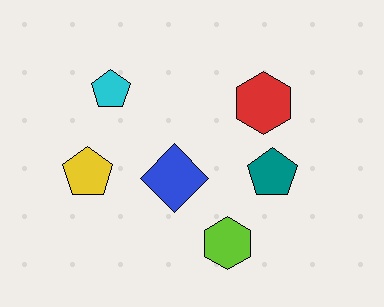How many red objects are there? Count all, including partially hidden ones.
There is 1 red object.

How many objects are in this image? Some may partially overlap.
There are 6 objects.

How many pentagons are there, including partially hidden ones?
There are 3 pentagons.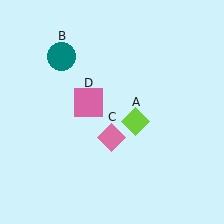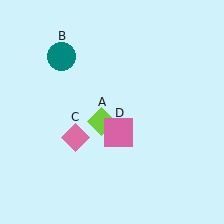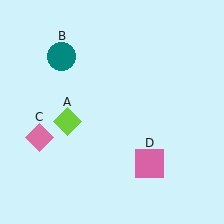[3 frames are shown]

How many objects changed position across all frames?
3 objects changed position: lime diamond (object A), pink diamond (object C), pink square (object D).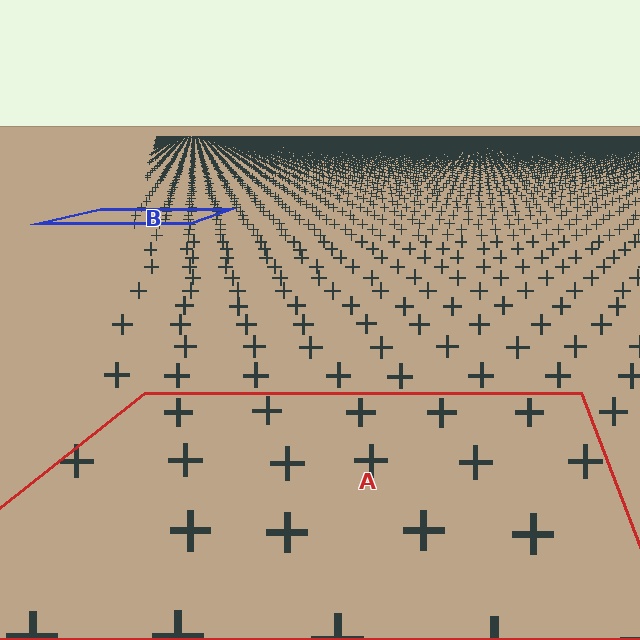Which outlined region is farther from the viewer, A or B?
Region B is farther from the viewer — the texture elements inside it appear smaller and more densely packed.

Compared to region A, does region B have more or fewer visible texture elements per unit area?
Region B has more texture elements per unit area — they are packed more densely because it is farther away.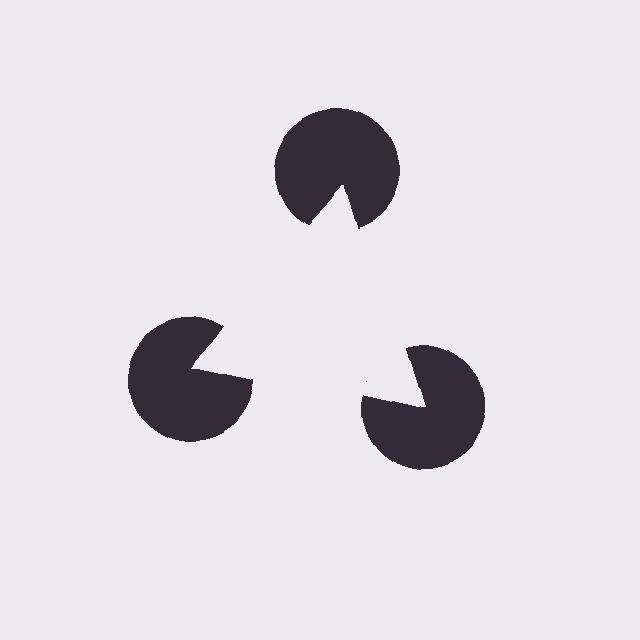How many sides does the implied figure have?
3 sides.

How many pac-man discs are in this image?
There are 3 — one at each vertex of the illusory triangle.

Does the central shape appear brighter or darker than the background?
It typically appears slightly brighter than the background, even though no actual brightness change is drawn.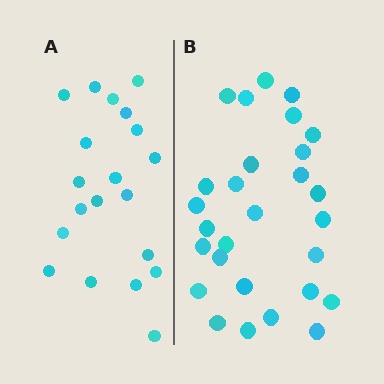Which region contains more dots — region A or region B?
Region B (the right region) has more dots.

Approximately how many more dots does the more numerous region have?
Region B has roughly 8 or so more dots than region A.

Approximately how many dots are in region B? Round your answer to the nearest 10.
About 30 dots. (The exact count is 28, which rounds to 30.)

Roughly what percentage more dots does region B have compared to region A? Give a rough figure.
About 40% more.